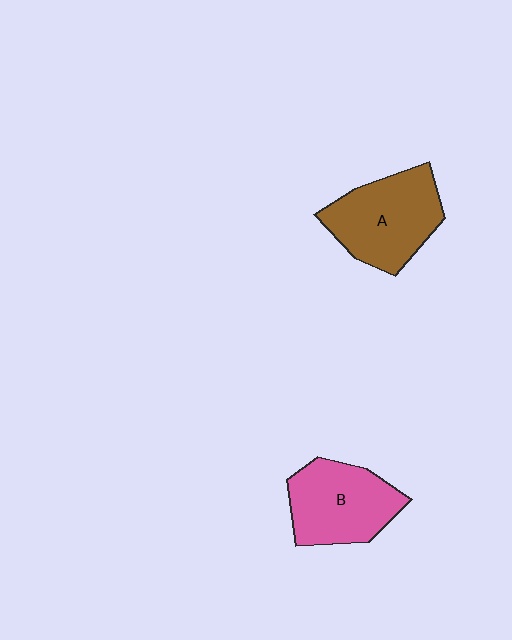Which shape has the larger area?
Shape A (brown).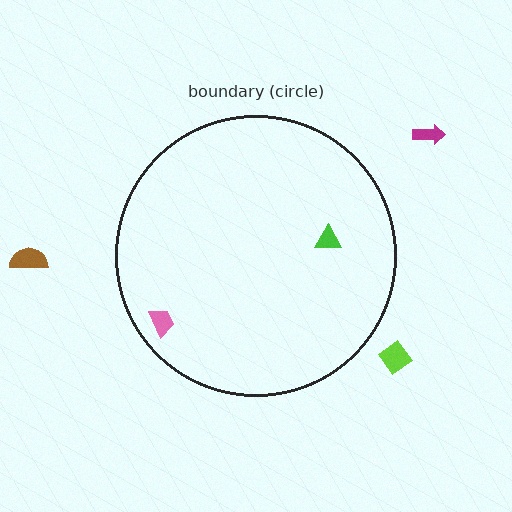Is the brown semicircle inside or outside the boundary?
Outside.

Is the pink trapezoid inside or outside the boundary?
Inside.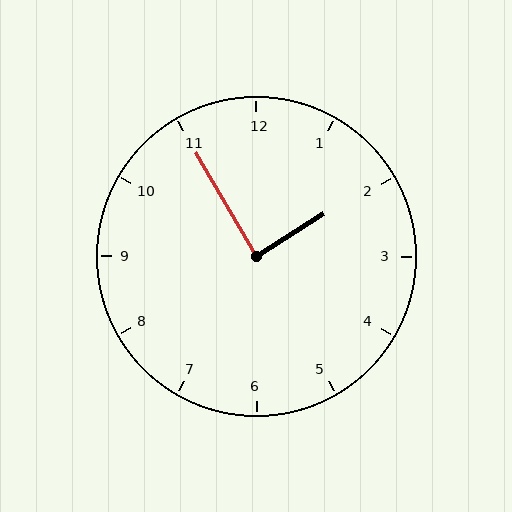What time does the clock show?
1:55.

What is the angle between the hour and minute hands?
Approximately 88 degrees.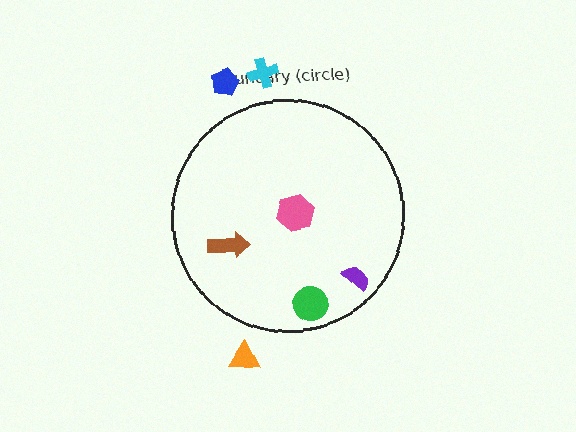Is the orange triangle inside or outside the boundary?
Outside.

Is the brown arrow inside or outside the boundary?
Inside.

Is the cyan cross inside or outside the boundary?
Outside.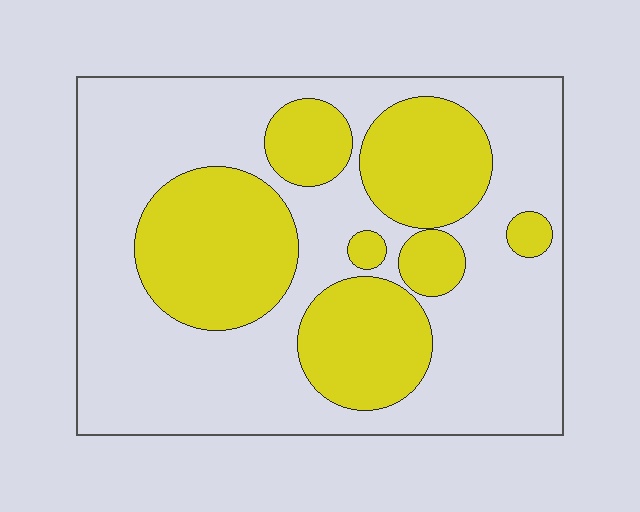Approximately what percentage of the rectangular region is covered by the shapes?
Approximately 35%.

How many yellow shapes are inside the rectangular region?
7.